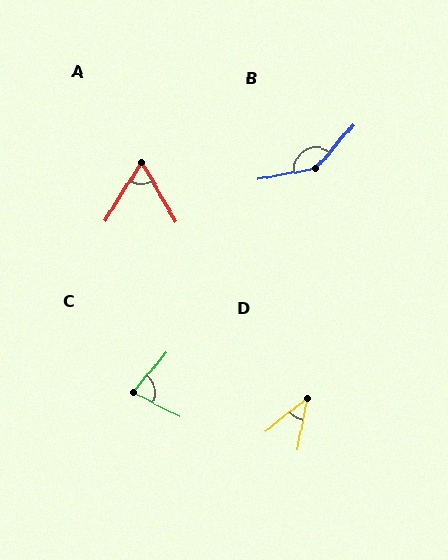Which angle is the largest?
B, at approximately 141 degrees.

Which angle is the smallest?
D, at approximately 41 degrees.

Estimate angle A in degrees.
Approximately 62 degrees.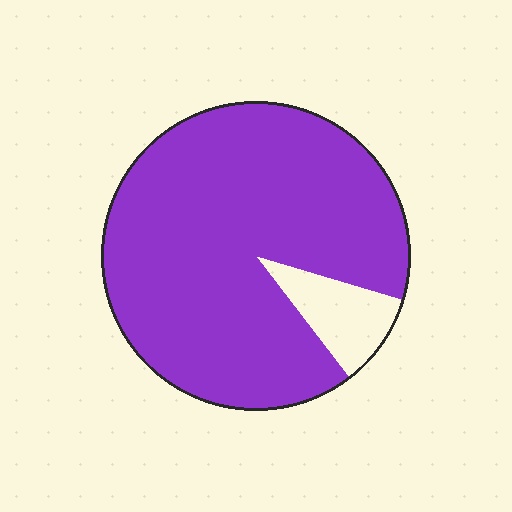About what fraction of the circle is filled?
About nine tenths (9/10).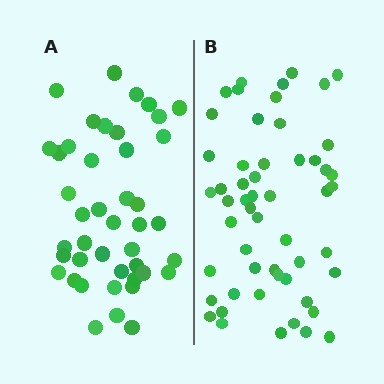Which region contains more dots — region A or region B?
Region B (the right region) has more dots.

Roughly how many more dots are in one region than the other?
Region B has roughly 12 or so more dots than region A.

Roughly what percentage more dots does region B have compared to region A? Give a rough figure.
About 25% more.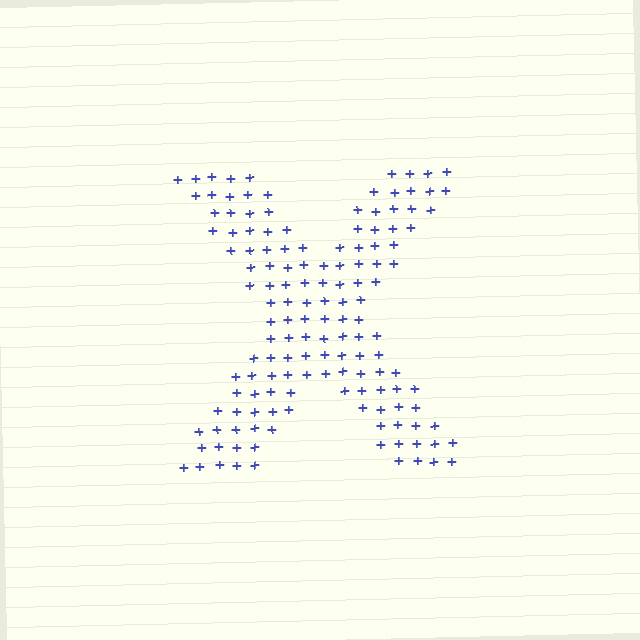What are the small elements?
The small elements are plus signs.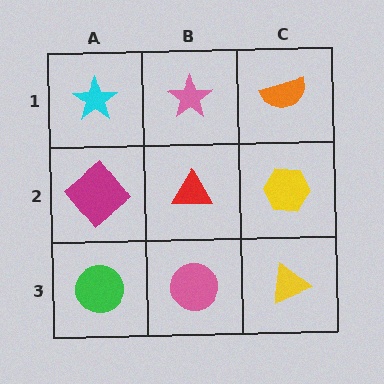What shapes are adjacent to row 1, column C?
A yellow hexagon (row 2, column C), a pink star (row 1, column B).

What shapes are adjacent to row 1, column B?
A red triangle (row 2, column B), a cyan star (row 1, column A), an orange semicircle (row 1, column C).